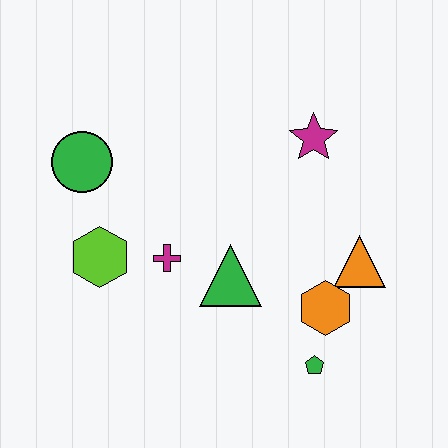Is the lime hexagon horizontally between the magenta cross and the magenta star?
No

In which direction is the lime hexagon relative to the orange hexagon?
The lime hexagon is to the left of the orange hexagon.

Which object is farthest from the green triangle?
The green circle is farthest from the green triangle.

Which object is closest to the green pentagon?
The orange hexagon is closest to the green pentagon.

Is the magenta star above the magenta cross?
Yes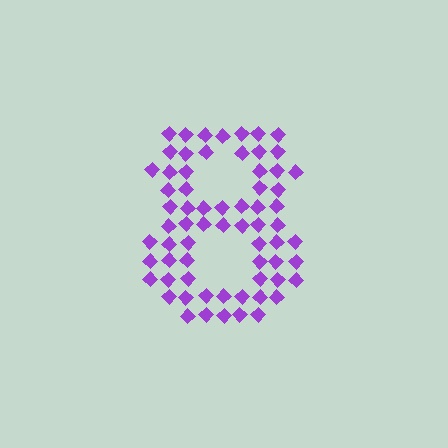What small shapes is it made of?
It is made of small diamonds.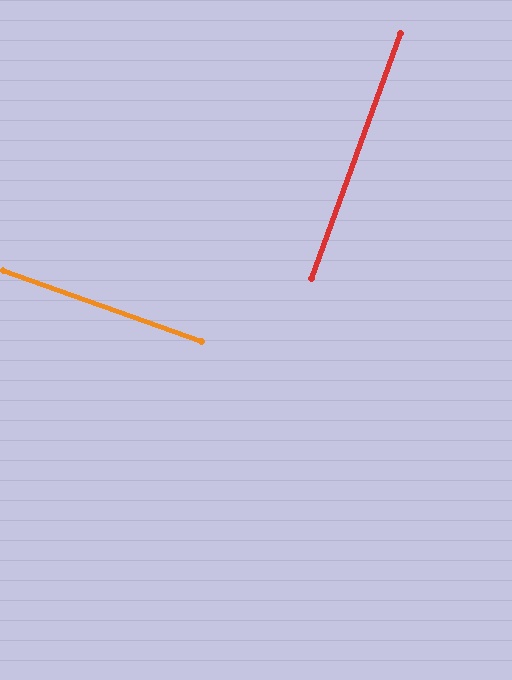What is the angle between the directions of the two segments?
Approximately 89 degrees.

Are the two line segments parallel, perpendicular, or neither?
Perpendicular — they meet at approximately 89°.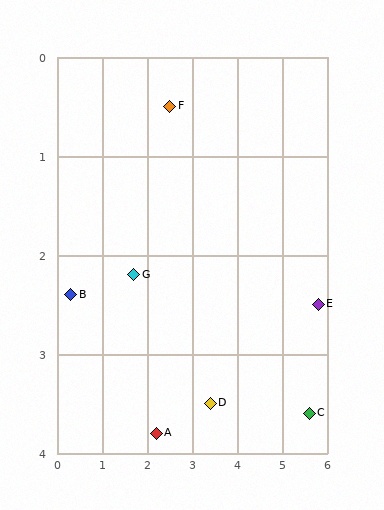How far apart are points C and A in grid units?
Points C and A are about 3.4 grid units apart.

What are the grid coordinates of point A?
Point A is at approximately (2.2, 3.8).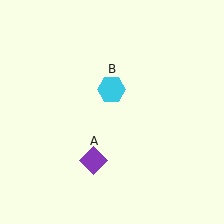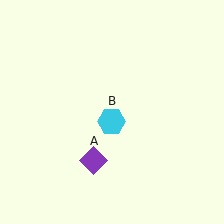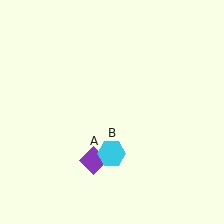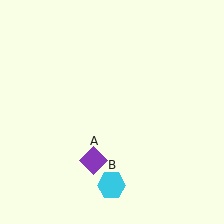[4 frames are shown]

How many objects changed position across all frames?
1 object changed position: cyan hexagon (object B).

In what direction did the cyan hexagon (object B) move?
The cyan hexagon (object B) moved down.